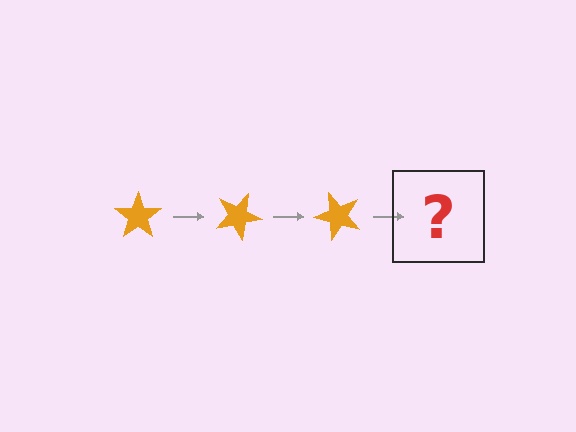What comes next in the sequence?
The next element should be an orange star rotated 75 degrees.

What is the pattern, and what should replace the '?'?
The pattern is that the star rotates 25 degrees each step. The '?' should be an orange star rotated 75 degrees.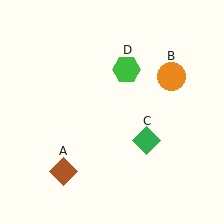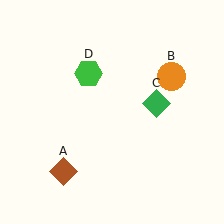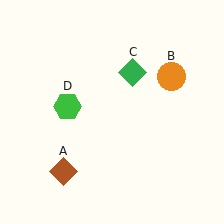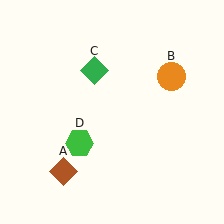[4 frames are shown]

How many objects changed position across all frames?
2 objects changed position: green diamond (object C), green hexagon (object D).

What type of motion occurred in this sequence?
The green diamond (object C), green hexagon (object D) rotated counterclockwise around the center of the scene.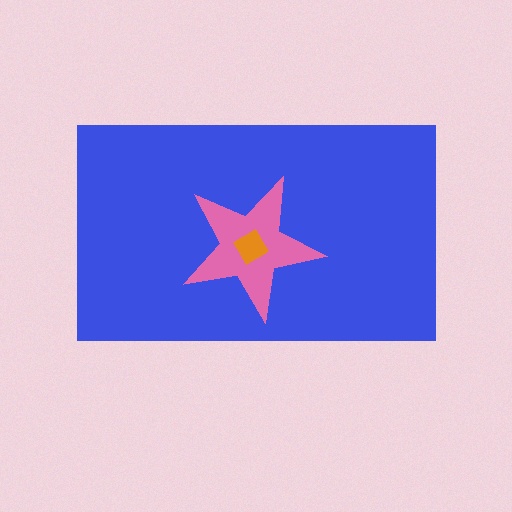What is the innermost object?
The orange diamond.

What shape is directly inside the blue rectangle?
The pink star.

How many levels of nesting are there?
3.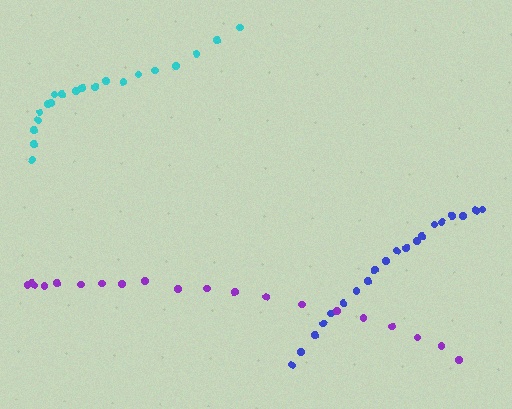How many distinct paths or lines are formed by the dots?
There are 3 distinct paths.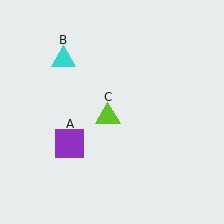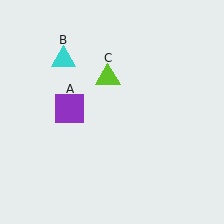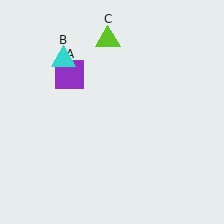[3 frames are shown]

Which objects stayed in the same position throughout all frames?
Cyan triangle (object B) remained stationary.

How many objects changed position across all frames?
2 objects changed position: purple square (object A), lime triangle (object C).